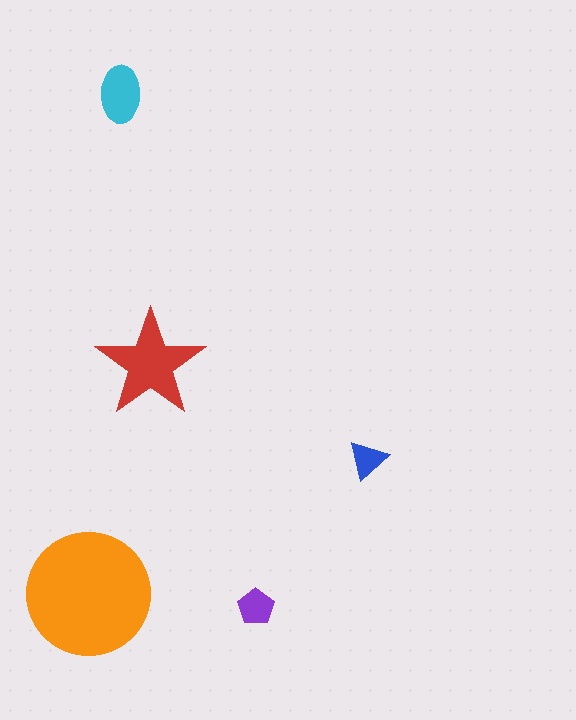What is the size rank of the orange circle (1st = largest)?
1st.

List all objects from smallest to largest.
The blue triangle, the purple pentagon, the cyan ellipse, the red star, the orange circle.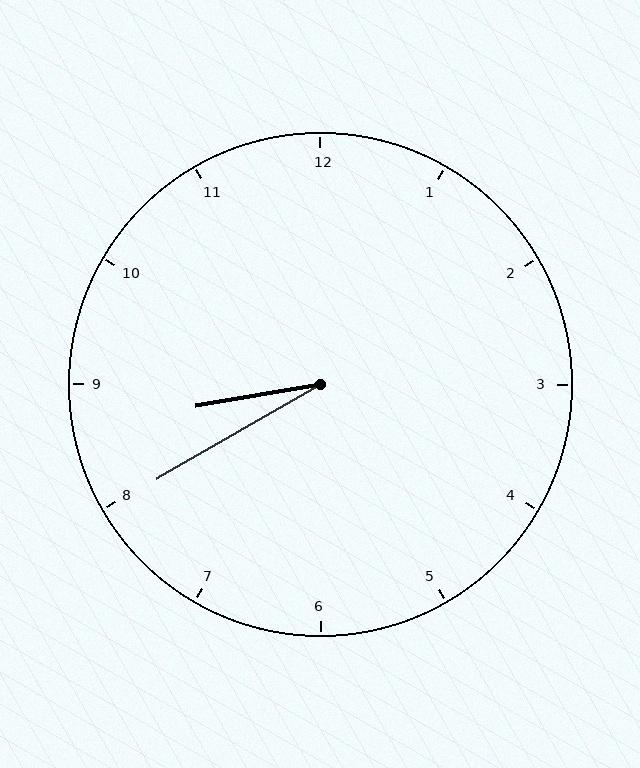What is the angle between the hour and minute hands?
Approximately 20 degrees.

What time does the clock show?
8:40.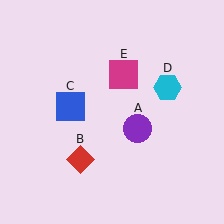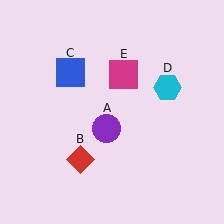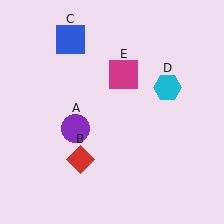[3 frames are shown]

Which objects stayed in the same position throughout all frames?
Red diamond (object B) and cyan hexagon (object D) and magenta square (object E) remained stationary.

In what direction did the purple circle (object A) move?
The purple circle (object A) moved left.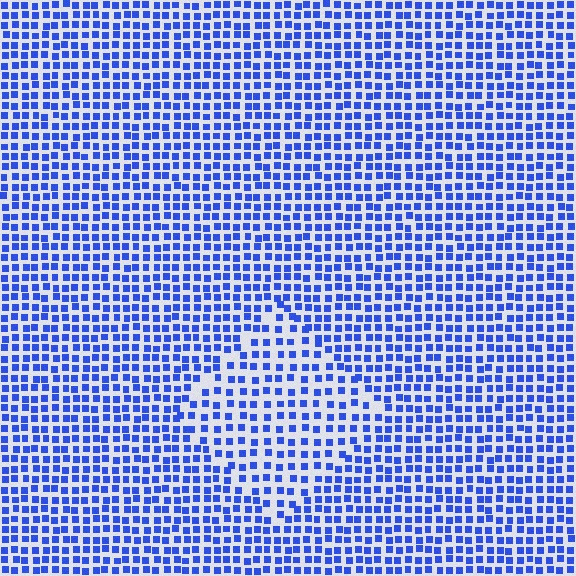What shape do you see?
I see a diamond.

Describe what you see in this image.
The image contains small blue elements arranged at two different densities. A diamond-shaped region is visible where the elements are less densely packed than the surrounding area.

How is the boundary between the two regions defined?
The boundary is defined by a change in element density (approximately 1.5x ratio). All elements are the same color, size, and shape.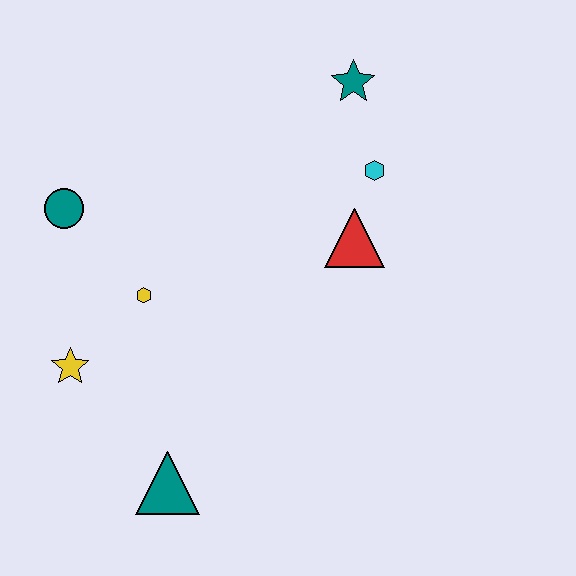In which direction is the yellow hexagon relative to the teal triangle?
The yellow hexagon is above the teal triangle.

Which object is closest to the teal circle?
The yellow hexagon is closest to the teal circle.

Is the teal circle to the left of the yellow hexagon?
Yes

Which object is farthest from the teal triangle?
The teal star is farthest from the teal triangle.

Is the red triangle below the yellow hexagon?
No